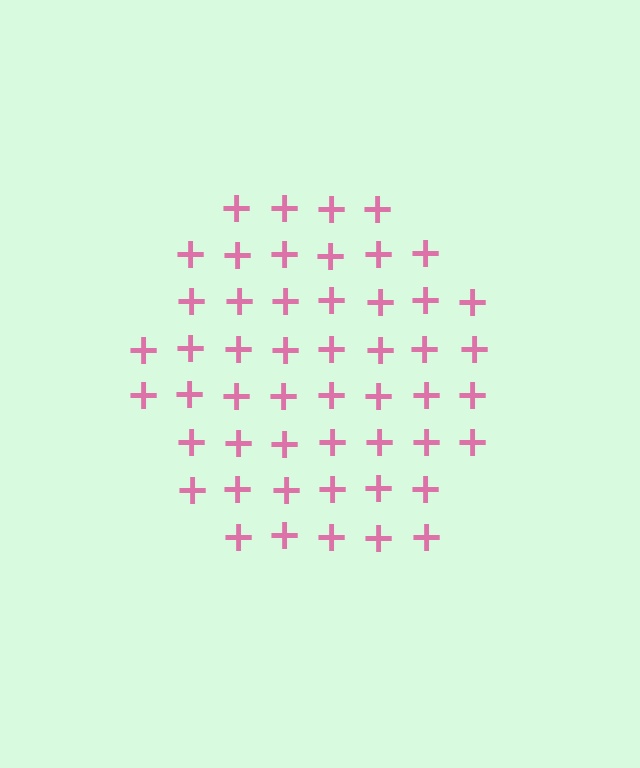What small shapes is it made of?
It is made of small plus signs.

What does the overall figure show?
The overall figure shows a hexagon.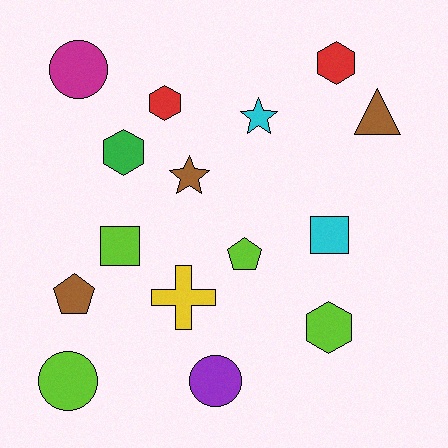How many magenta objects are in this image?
There is 1 magenta object.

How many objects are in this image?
There are 15 objects.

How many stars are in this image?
There are 2 stars.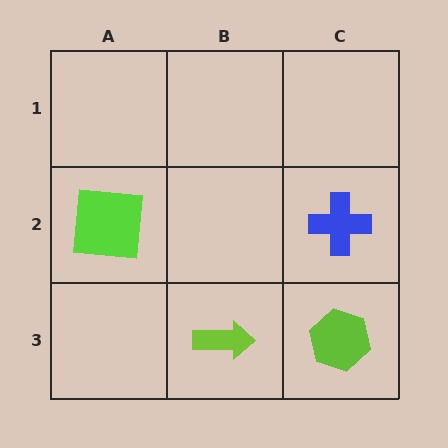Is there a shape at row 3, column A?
No, that cell is empty.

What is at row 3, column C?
A lime hexagon.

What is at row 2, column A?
A lime square.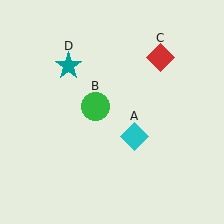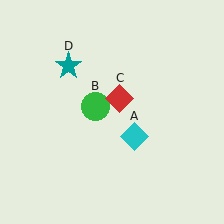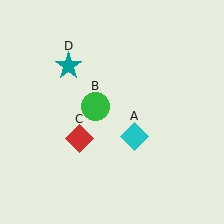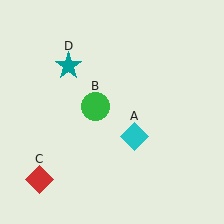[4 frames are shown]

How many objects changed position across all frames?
1 object changed position: red diamond (object C).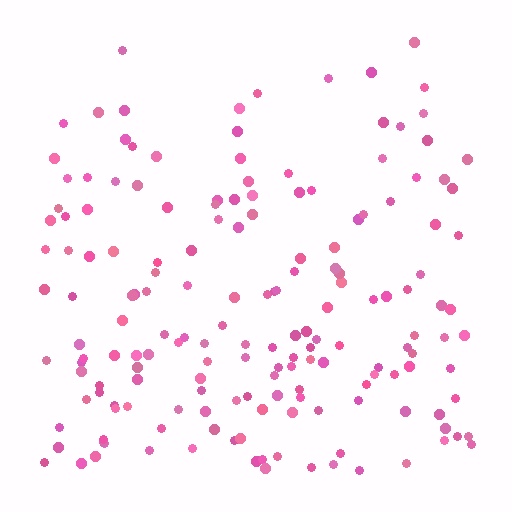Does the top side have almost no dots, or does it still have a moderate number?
Still a moderate number, just noticeably fewer than the bottom.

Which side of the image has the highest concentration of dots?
The bottom.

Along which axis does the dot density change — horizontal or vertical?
Vertical.